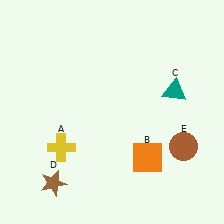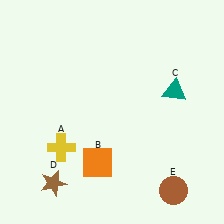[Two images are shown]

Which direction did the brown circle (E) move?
The brown circle (E) moved down.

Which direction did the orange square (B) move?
The orange square (B) moved left.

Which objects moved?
The objects that moved are: the orange square (B), the brown circle (E).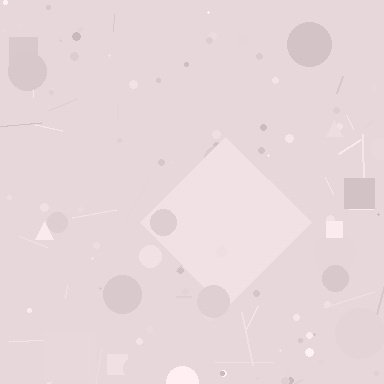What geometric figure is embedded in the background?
A diamond is embedded in the background.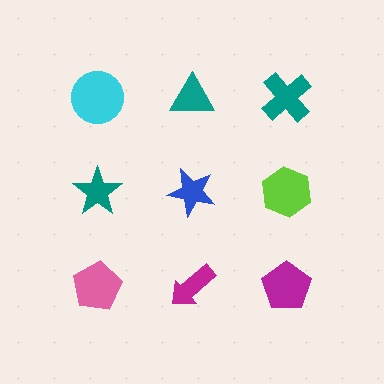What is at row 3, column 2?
A magenta arrow.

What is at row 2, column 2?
A blue star.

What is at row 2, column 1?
A teal star.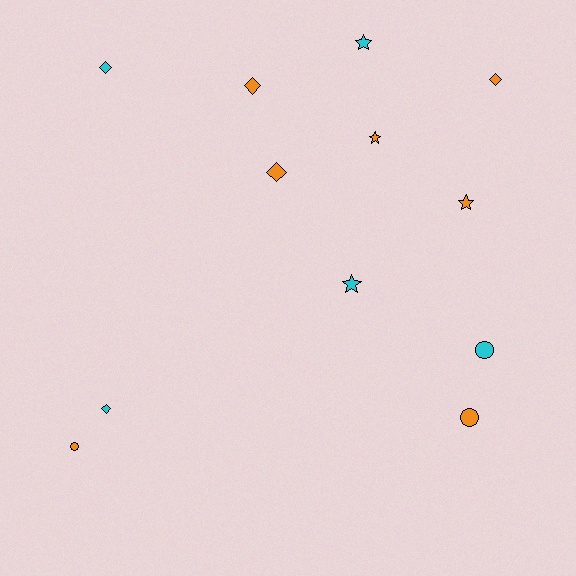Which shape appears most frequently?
Diamond, with 5 objects.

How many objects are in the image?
There are 12 objects.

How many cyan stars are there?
There are 2 cyan stars.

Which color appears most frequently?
Orange, with 7 objects.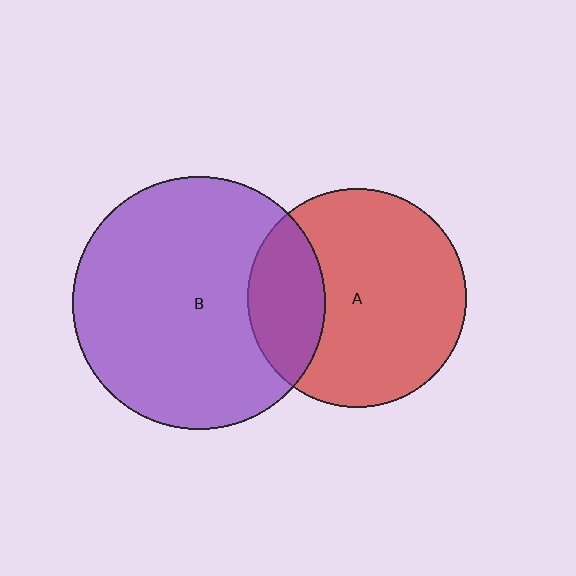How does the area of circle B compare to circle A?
Approximately 1.3 times.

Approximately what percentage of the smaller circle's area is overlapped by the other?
Approximately 25%.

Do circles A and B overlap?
Yes.